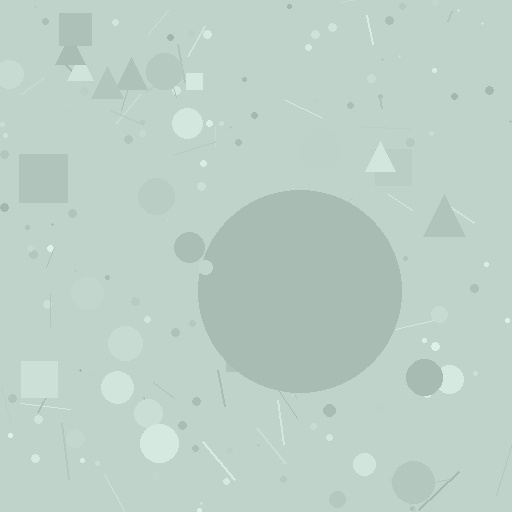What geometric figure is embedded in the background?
A circle is embedded in the background.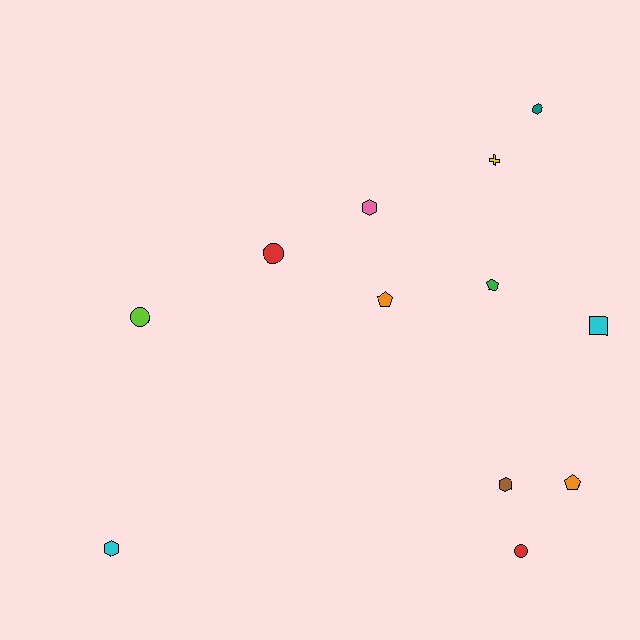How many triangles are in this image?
There are no triangles.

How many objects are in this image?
There are 12 objects.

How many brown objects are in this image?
There is 1 brown object.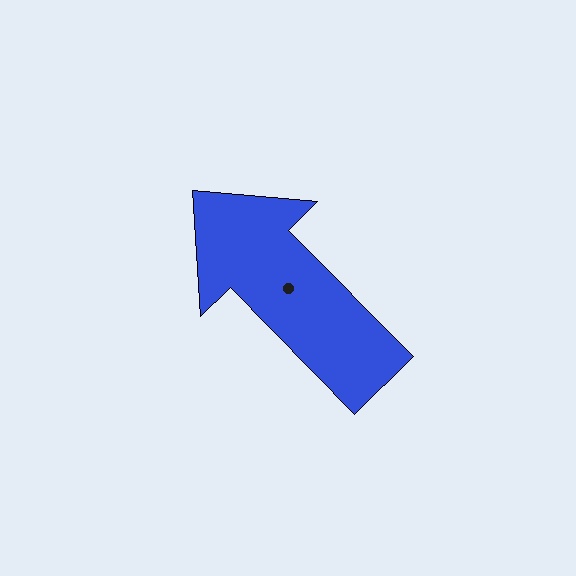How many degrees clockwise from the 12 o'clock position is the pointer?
Approximately 315 degrees.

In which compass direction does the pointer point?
Northwest.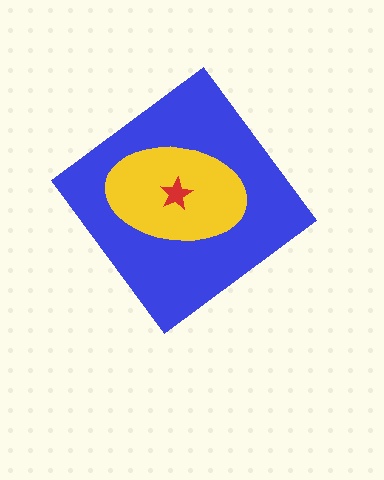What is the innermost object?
The red star.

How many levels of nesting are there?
3.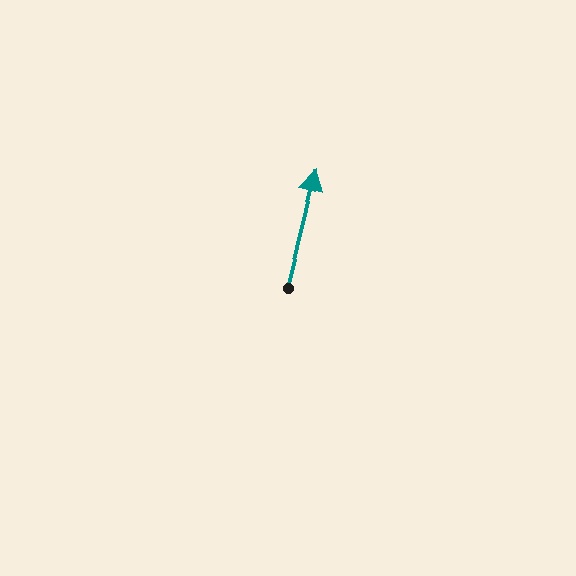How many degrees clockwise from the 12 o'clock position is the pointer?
Approximately 14 degrees.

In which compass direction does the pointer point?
North.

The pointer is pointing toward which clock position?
Roughly 12 o'clock.